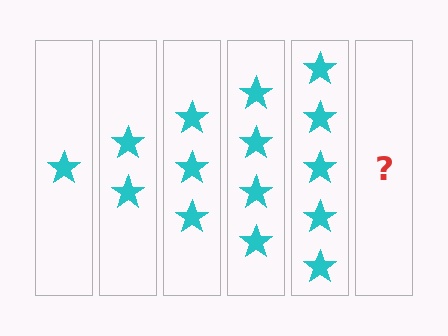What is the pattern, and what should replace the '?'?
The pattern is that each step adds one more star. The '?' should be 6 stars.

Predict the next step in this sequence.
The next step is 6 stars.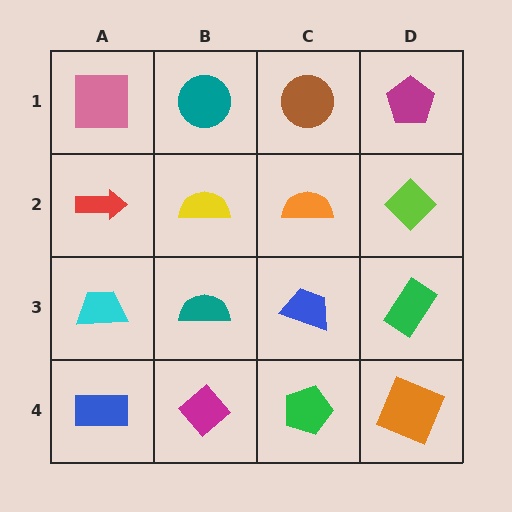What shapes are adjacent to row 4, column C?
A blue trapezoid (row 3, column C), a magenta diamond (row 4, column B), an orange square (row 4, column D).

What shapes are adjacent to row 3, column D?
A lime diamond (row 2, column D), an orange square (row 4, column D), a blue trapezoid (row 3, column C).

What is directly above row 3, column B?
A yellow semicircle.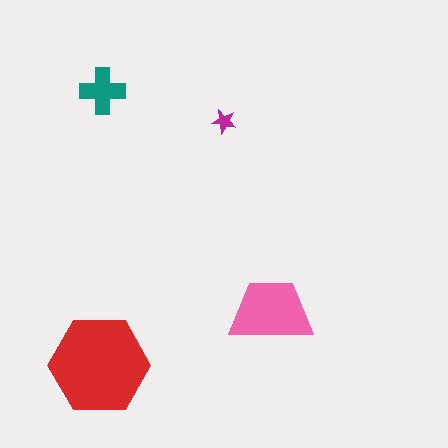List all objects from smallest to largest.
The magenta star, the teal cross, the pink trapezoid, the red hexagon.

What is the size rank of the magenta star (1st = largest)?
4th.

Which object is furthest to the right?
The pink trapezoid is rightmost.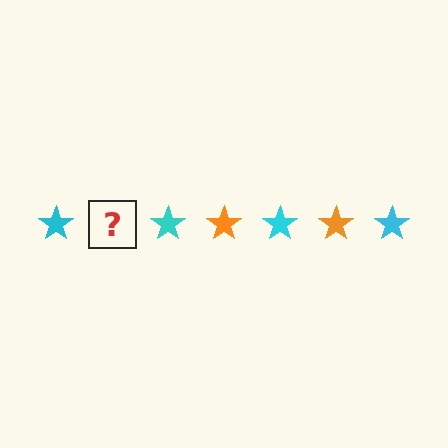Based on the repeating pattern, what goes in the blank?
The blank should be an orange star.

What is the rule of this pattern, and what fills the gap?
The rule is that the pattern cycles through cyan, orange stars. The gap should be filled with an orange star.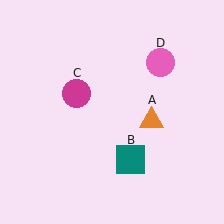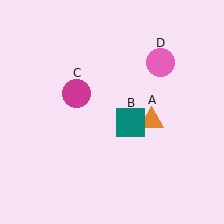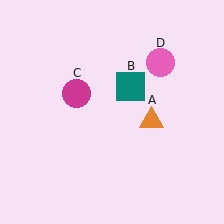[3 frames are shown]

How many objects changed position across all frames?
1 object changed position: teal square (object B).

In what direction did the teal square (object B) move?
The teal square (object B) moved up.